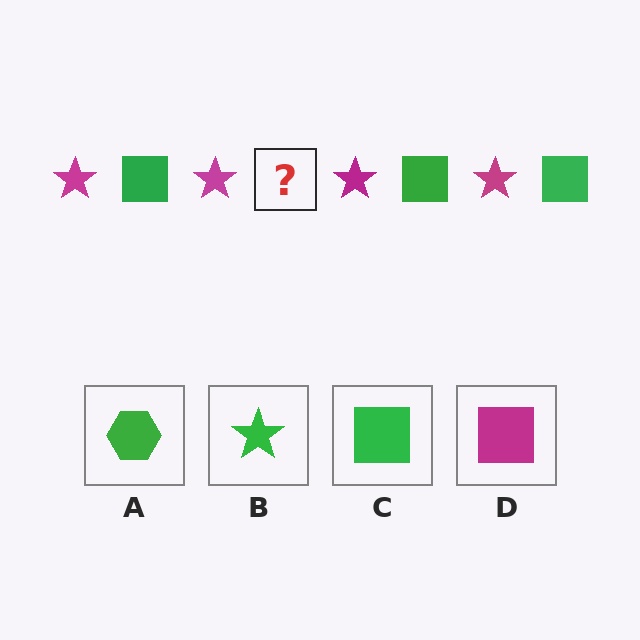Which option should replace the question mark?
Option C.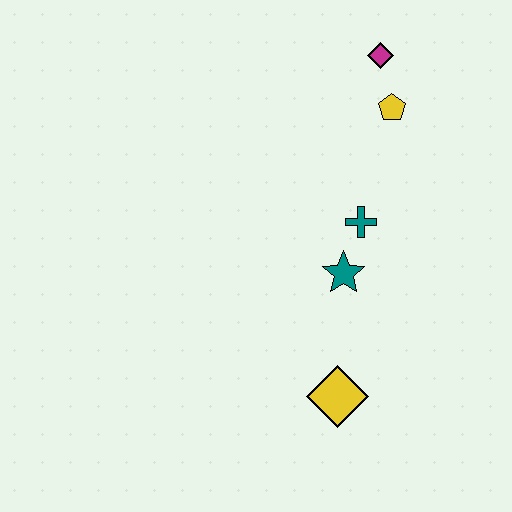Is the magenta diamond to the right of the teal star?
Yes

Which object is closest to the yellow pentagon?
The magenta diamond is closest to the yellow pentagon.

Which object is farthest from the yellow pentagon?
The yellow diamond is farthest from the yellow pentagon.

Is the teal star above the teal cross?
No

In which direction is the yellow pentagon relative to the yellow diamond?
The yellow pentagon is above the yellow diamond.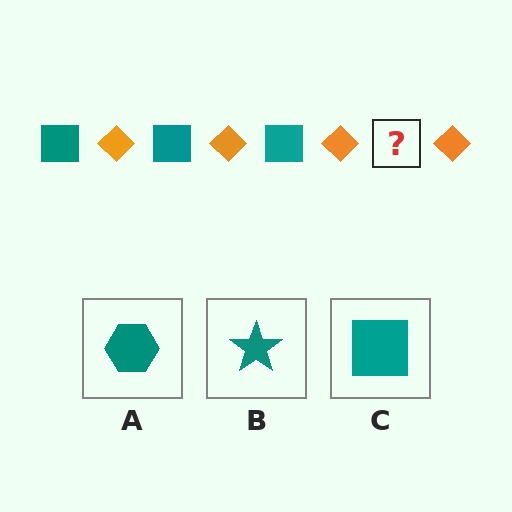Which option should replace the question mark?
Option C.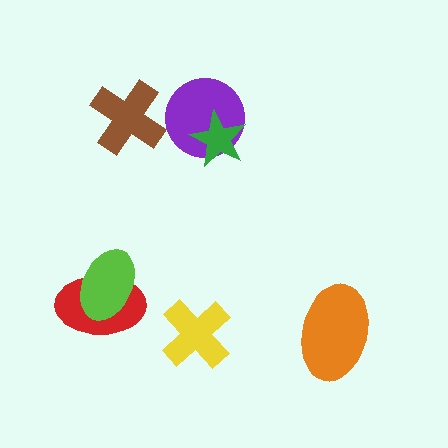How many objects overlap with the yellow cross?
0 objects overlap with the yellow cross.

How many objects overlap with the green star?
1 object overlaps with the green star.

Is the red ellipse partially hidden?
Yes, it is partially covered by another shape.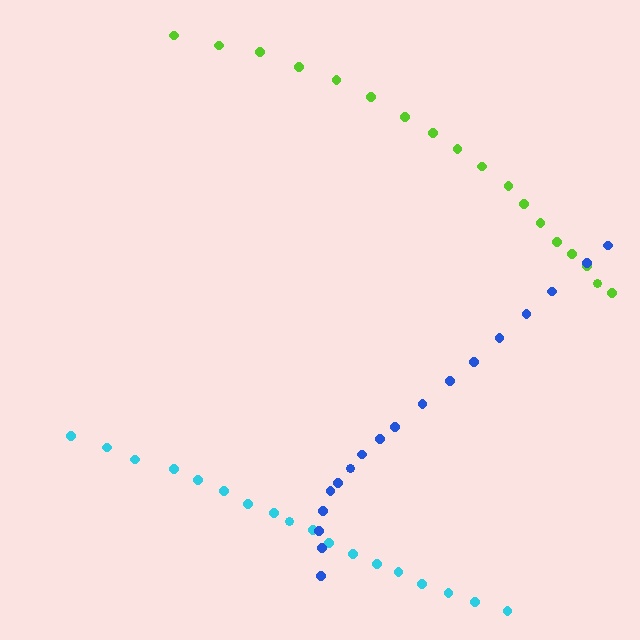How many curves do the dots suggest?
There are 3 distinct paths.